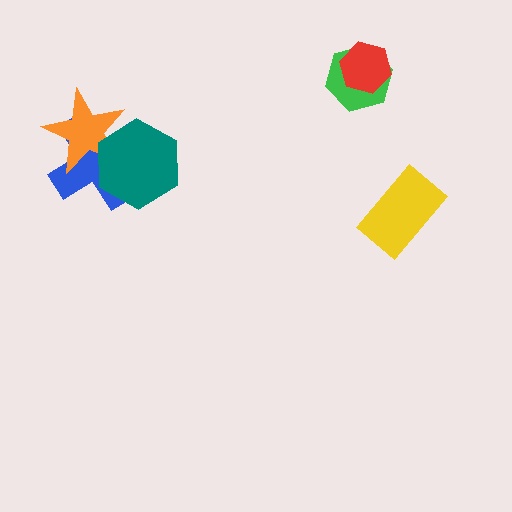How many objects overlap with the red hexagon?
1 object overlaps with the red hexagon.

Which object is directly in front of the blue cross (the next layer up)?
The orange star is directly in front of the blue cross.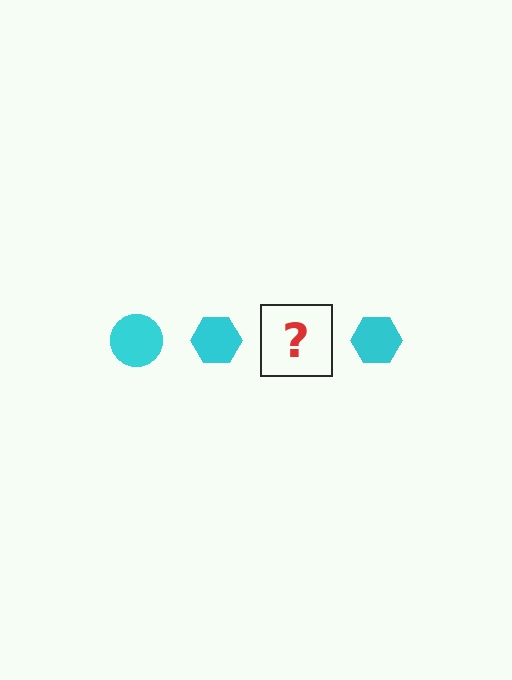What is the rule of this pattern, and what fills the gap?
The rule is that the pattern cycles through circle, hexagon shapes in cyan. The gap should be filled with a cyan circle.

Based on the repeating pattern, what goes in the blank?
The blank should be a cyan circle.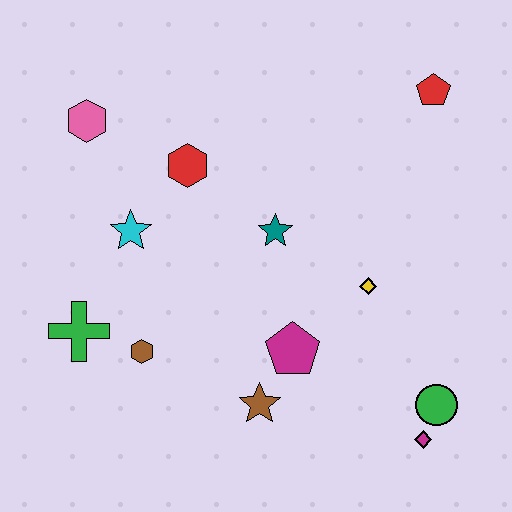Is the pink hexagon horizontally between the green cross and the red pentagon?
Yes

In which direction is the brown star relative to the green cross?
The brown star is to the right of the green cross.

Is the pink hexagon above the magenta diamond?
Yes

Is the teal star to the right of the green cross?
Yes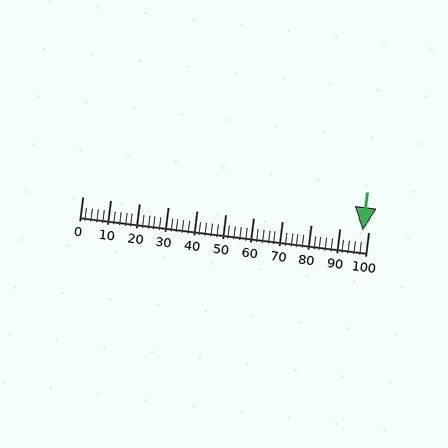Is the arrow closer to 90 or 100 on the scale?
The arrow is closer to 100.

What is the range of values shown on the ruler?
The ruler shows values from 0 to 100.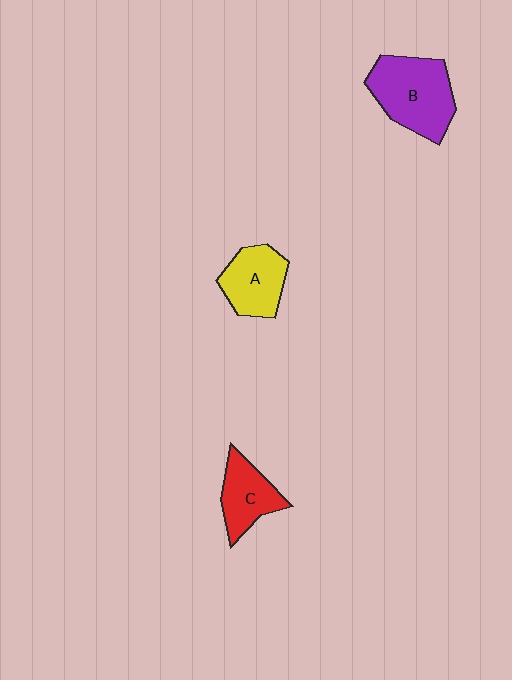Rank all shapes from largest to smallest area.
From largest to smallest: B (purple), A (yellow), C (red).